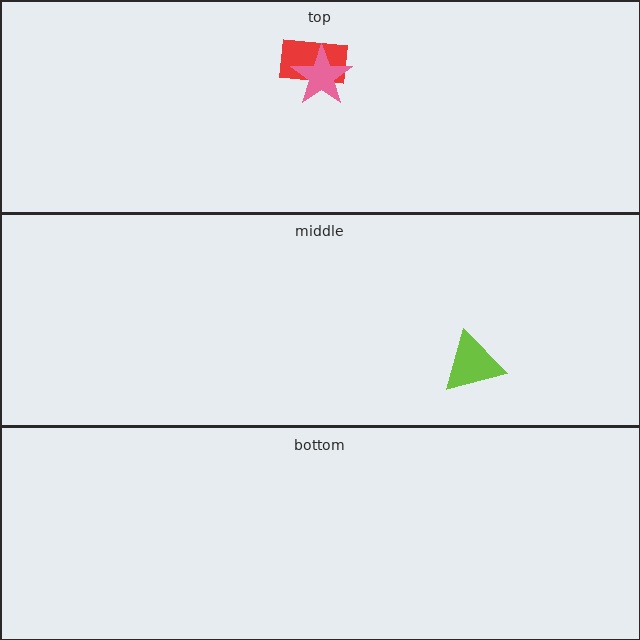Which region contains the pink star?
The top region.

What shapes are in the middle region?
The lime triangle.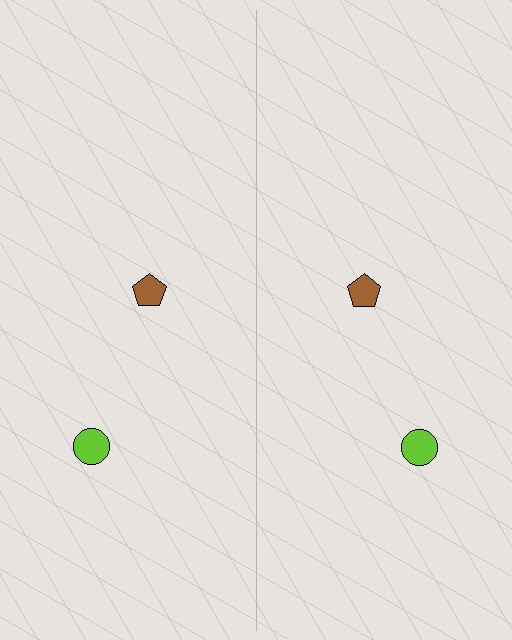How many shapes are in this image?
There are 4 shapes in this image.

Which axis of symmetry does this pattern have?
The pattern has a vertical axis of symmetry running through the center of the image.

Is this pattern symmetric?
Yes, this pattern has bilateral (reflection) symmetry.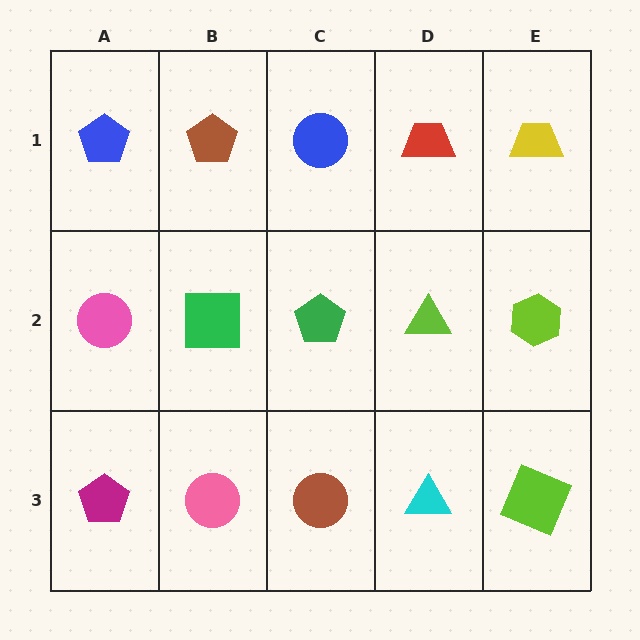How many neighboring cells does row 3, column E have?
2.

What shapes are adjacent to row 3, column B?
A green square (row 2, column B), a magenta pentagon (row 3, column A), a brown circle (row 3, column C).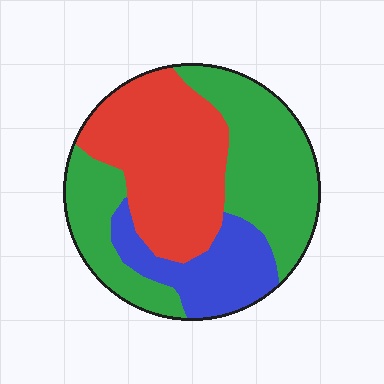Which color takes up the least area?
Blue, at roughly 20%.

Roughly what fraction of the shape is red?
Red covers around 35% of the shape.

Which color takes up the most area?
Green, at roughly 45%.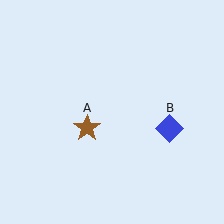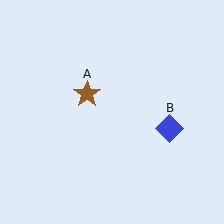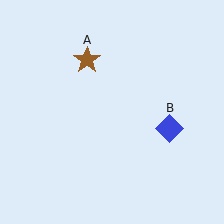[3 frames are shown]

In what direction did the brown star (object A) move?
The brown star (object A) moved up.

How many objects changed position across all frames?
1 object changed position: brown star (object A).